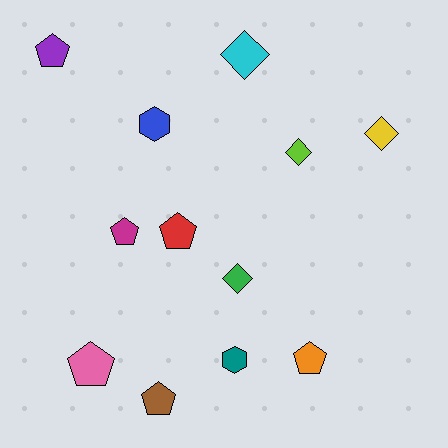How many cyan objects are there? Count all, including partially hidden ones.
There is 1 cyan object.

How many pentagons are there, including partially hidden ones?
There are 6 pentagons.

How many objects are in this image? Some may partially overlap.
There are 12 objects.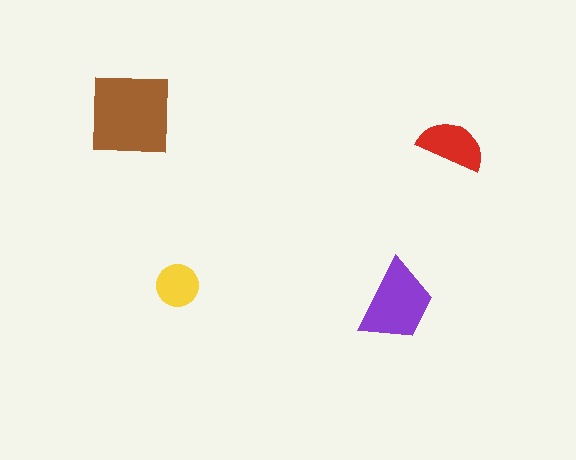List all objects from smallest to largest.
The yellow circle, the red semicircle, the purple trapezoid, the brown square.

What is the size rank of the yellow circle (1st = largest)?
4th.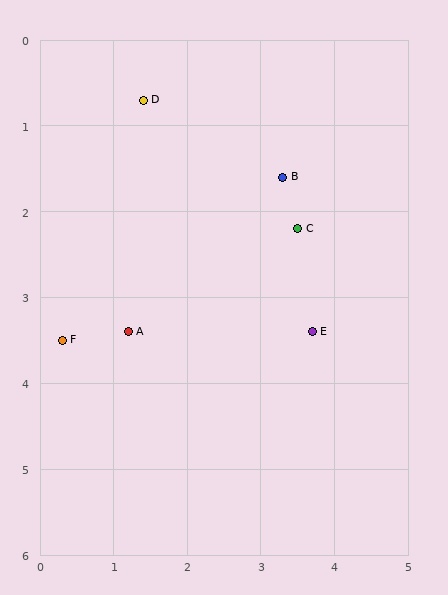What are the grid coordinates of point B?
Point B is at approximately (3.3, 1.6).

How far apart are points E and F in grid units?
Points E and F are about 3.4 grid units apart.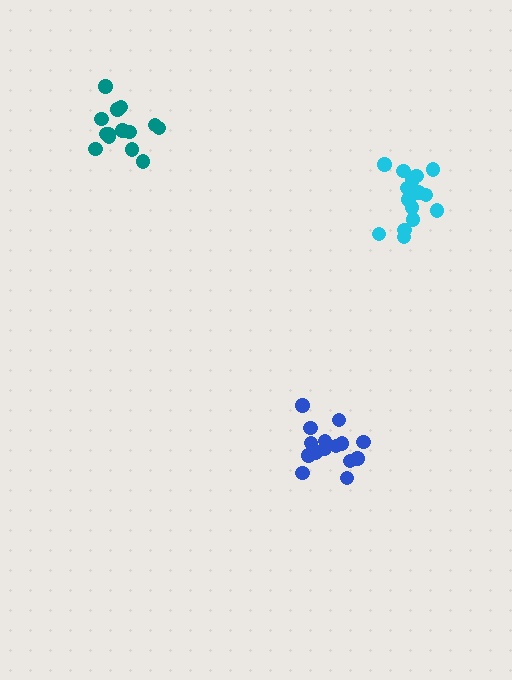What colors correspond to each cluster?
The clusters are colored: blue, cyan, teal.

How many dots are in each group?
Group 1: 16 dots, Group 2: 15 dots, Group 3: 14 dots (45 total).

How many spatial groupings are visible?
There are 3 spatial groupings.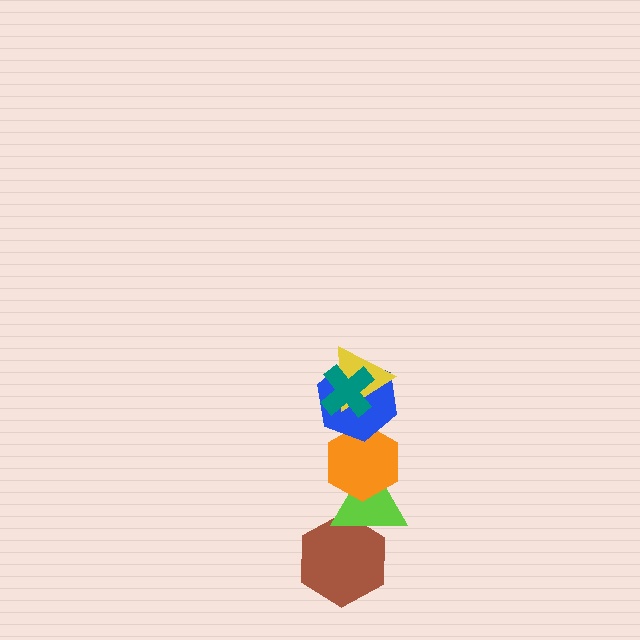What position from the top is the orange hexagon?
The orange hexagon is 4th from the top.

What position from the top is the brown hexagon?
The brown hexagon is 6th from the top.